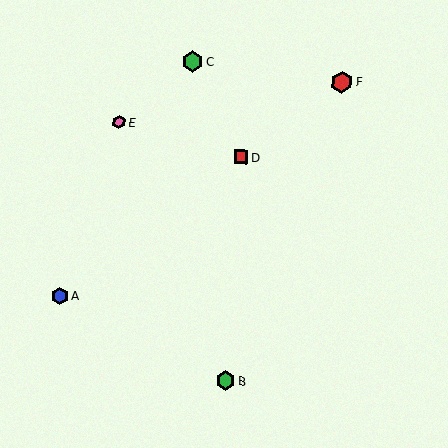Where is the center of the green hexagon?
The center of the green hexagon is at (226, 381).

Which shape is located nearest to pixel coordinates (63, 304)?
The blue hexagon (labeled A) at (60, 296) is nearest to that location.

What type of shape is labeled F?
Shape F is a red hexagon.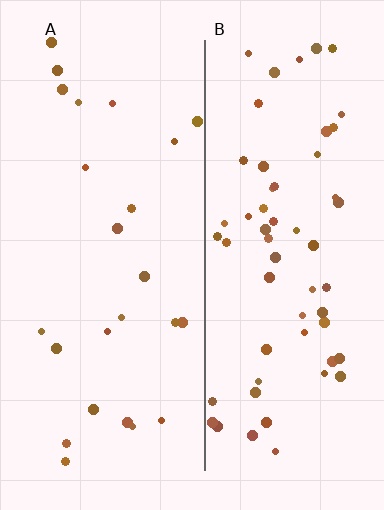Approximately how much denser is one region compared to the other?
Approximately 2.4× — region B over region A.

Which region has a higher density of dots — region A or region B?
B (the right).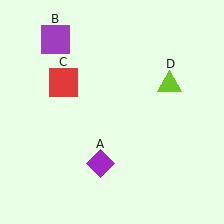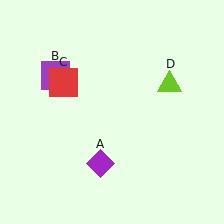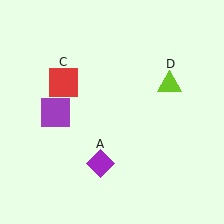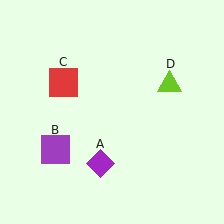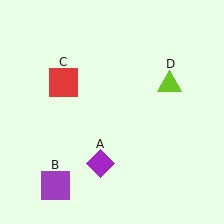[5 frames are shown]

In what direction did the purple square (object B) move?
The purple square (object B) moved down.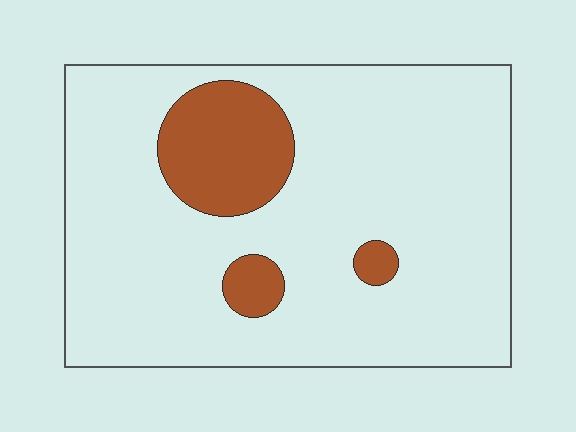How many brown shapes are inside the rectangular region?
3.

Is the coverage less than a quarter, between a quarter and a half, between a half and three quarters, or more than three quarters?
Less than a quarter.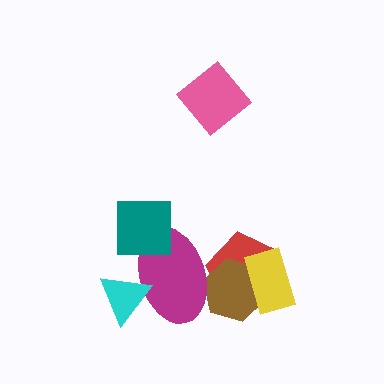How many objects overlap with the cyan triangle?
1 object overlaps with the cyan triangle.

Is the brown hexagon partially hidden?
Yes, it is partially covered by another shape.